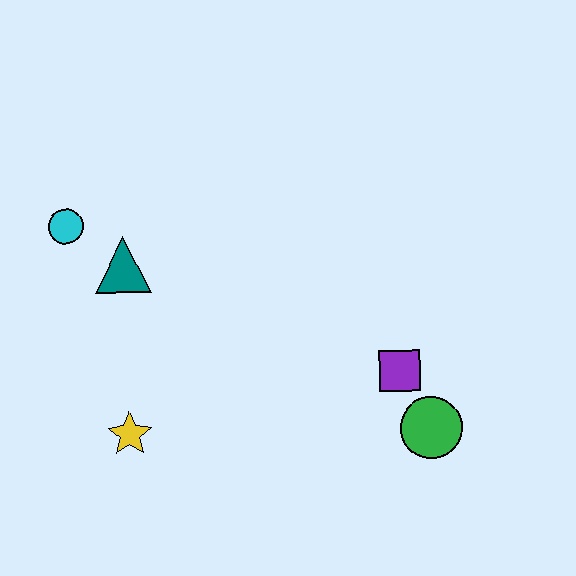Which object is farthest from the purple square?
The cyan circle is farthest from the purple square.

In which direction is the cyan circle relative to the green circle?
The cyan circle is to the left of the green circle.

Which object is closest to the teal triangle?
The cyan circle is closest to the teal triangle.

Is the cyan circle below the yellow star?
No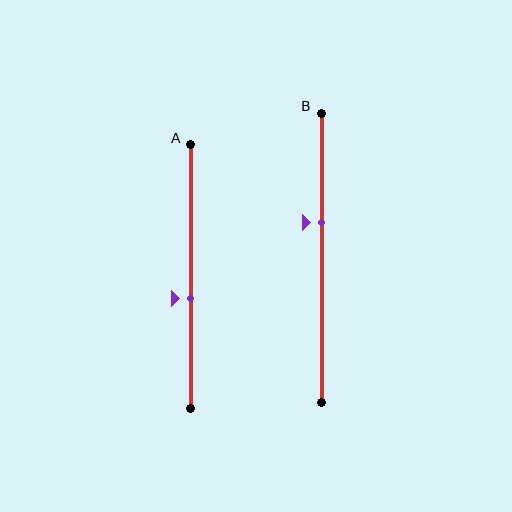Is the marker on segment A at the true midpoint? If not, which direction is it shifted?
No, the marker on segment A is shifted downward by about 8% of the segment length.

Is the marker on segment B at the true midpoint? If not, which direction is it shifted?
No, the marker on segment B is shifted upward by about 12% of the segment length.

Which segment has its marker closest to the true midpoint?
Segment A has its marker closest to the true midpoint.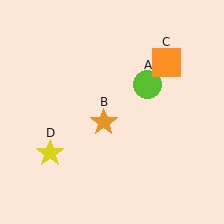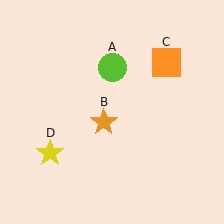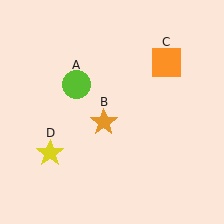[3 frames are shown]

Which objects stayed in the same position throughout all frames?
Orange star (object B) and orange square (object C) and yellow star (object D) remained stationary.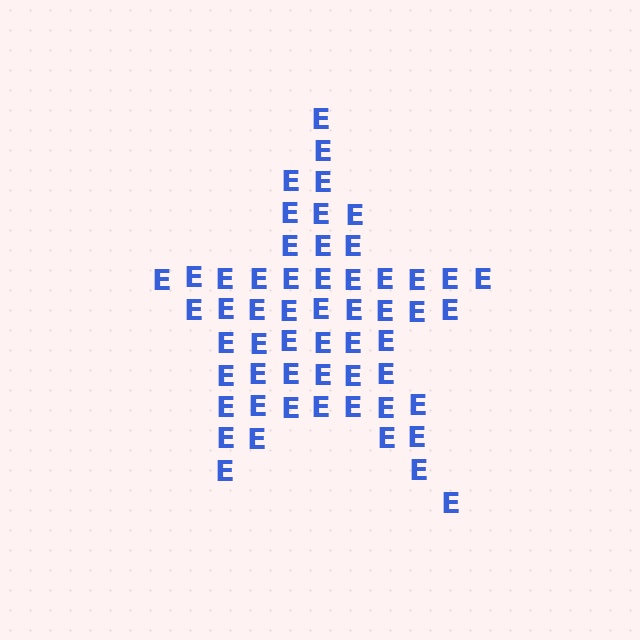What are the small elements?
The small elements are letter E's.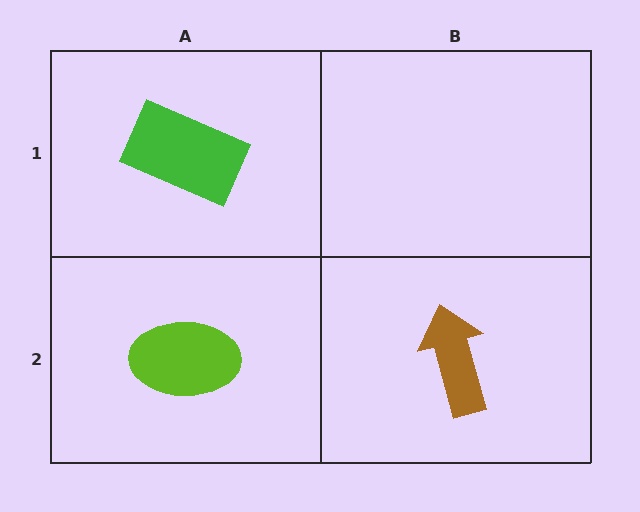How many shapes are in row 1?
1 shape.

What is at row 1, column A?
A green rectangle.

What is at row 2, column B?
A brown arrow.